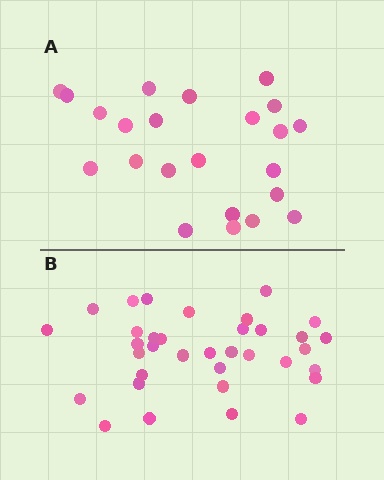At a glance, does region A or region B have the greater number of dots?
Region B (the bottom region) has more dots.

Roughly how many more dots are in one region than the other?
Region B has roughly 12 or so more dots than region A.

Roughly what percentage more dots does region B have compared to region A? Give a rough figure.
About 50% more.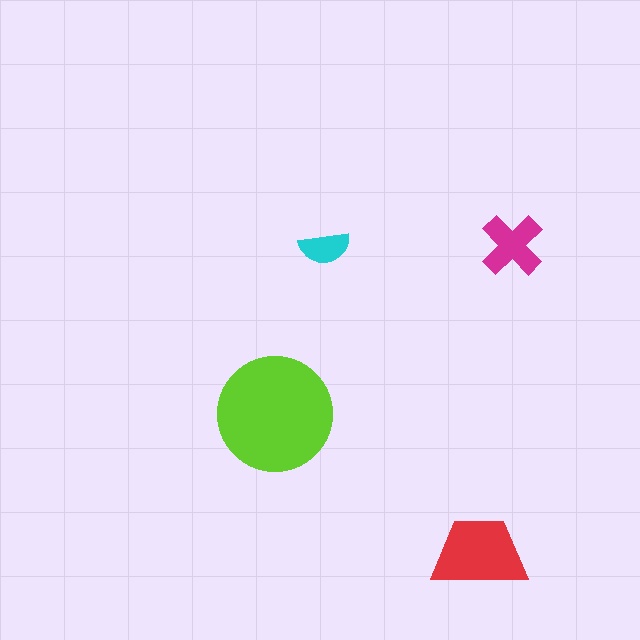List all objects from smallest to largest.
The cyan semicircle, the magenta cross, the red trapezoid, the lime circle.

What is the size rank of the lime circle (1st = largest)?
1st.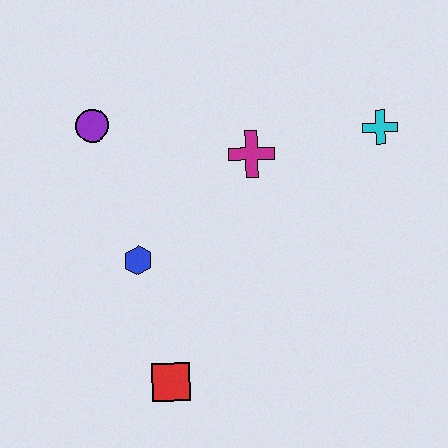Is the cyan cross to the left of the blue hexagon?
No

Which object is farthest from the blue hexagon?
The cyan cross is farthest from the blue hexagon.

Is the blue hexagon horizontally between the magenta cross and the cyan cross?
No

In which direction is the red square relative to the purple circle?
The red square is below the purple circle.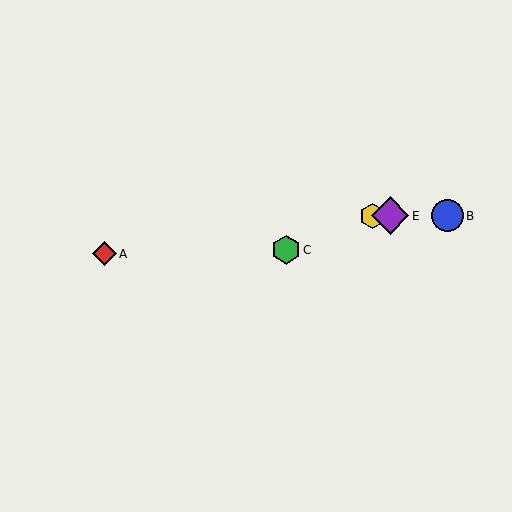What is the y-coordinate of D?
Object D is at y≈216.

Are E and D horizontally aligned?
Yes, both are at y≈216.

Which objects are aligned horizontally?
Objects B, D, E are aligned horizontally.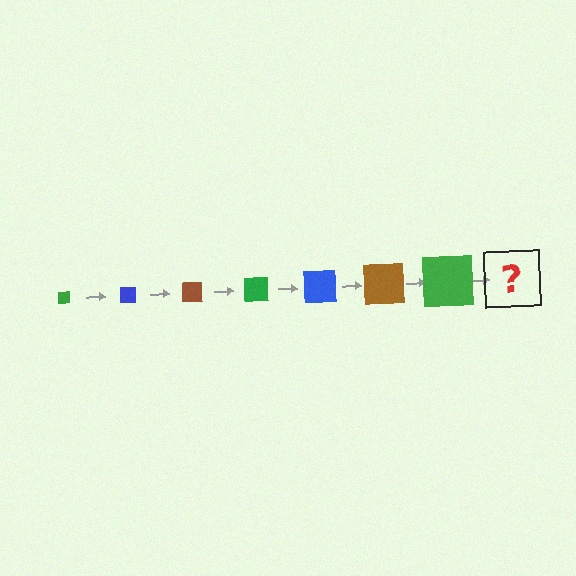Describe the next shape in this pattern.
It should be a blue square, larger than the previous one.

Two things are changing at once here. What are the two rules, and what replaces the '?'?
The two rules are that the square grows larger each step and the color cycles through green, blue, and brown. The '?' should be a blue square, larger than the previous one.